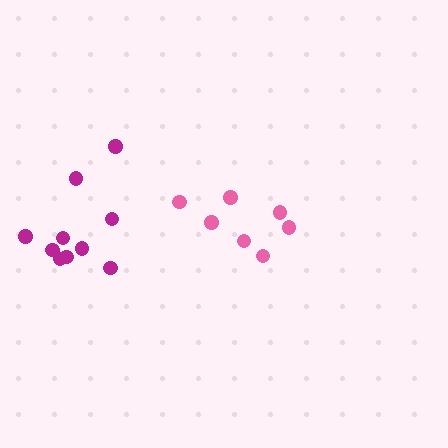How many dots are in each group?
Group 1: 7 dots, Group 2: 10 dots (17 total).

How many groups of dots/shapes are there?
There are 2 groups.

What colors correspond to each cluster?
The clusters are colored: pink, magenta.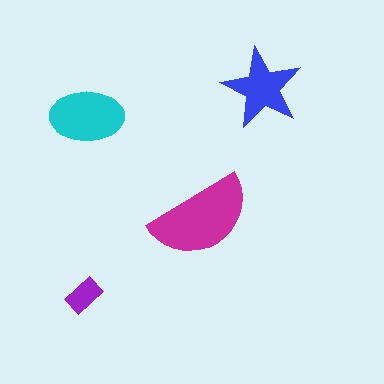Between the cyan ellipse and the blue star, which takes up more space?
The cyan ellipse.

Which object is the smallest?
The purple rectangle.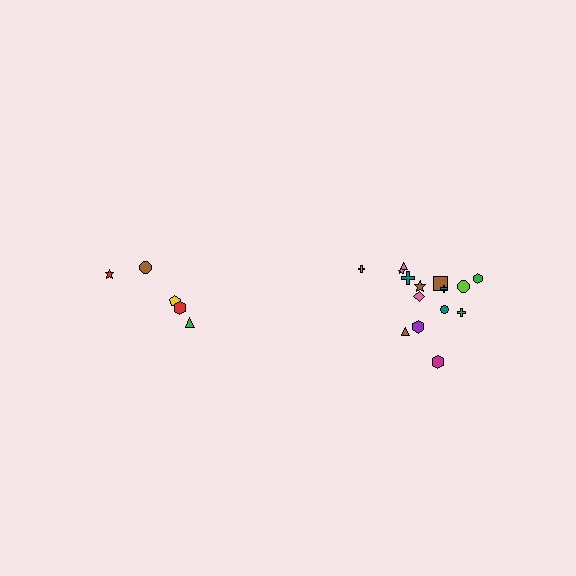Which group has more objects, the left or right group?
The right group.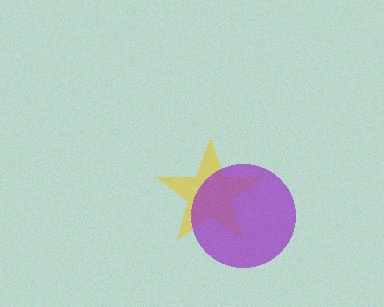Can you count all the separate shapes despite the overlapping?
Yes, there are 2 separate shapes.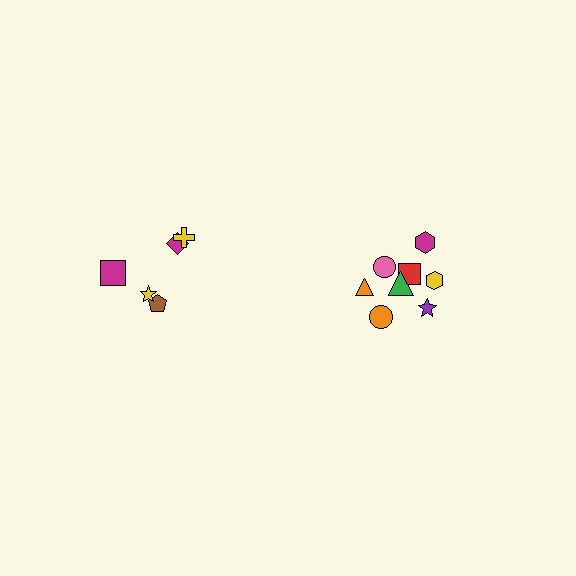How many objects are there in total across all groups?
There are 13 objects.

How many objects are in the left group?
There are 5 objects.